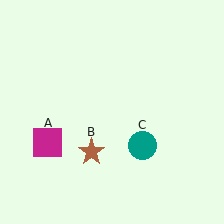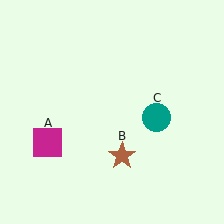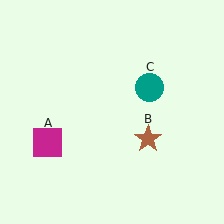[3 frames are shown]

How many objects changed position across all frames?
2 objects changed position: brown star (object B), teal circle (object C).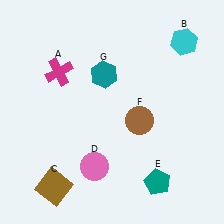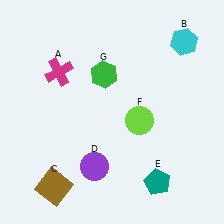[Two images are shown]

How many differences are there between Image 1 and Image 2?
There are 3 differences between the two images.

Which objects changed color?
D changed from pink to purple. F changed from brown to lime. G changed from teal to green.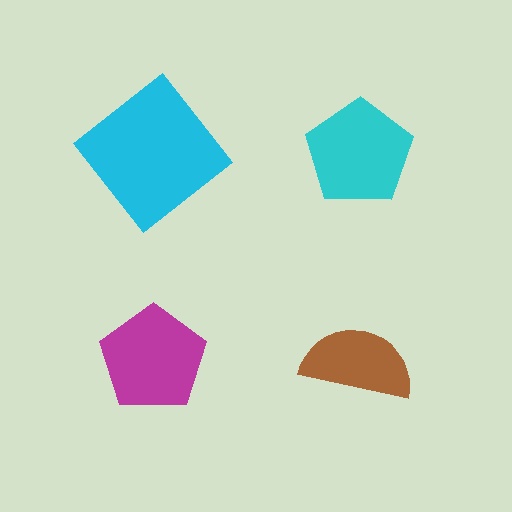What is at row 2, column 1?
A magenta pentagon.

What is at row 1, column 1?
A cyan diamond.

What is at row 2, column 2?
A brown semicircle.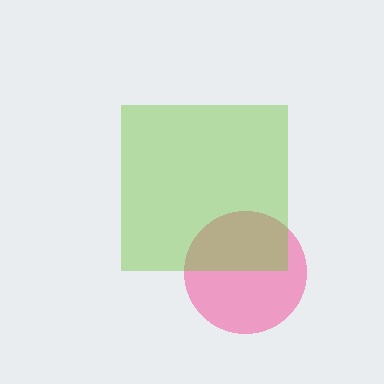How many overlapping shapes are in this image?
There are 2 overlapping shapes in the image.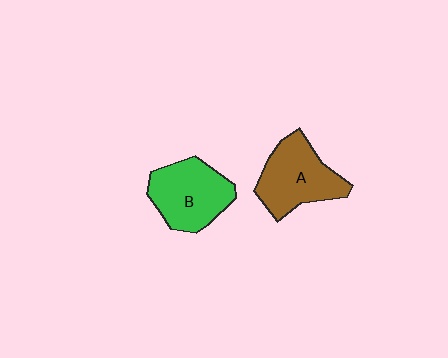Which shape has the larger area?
Shape A (brown).